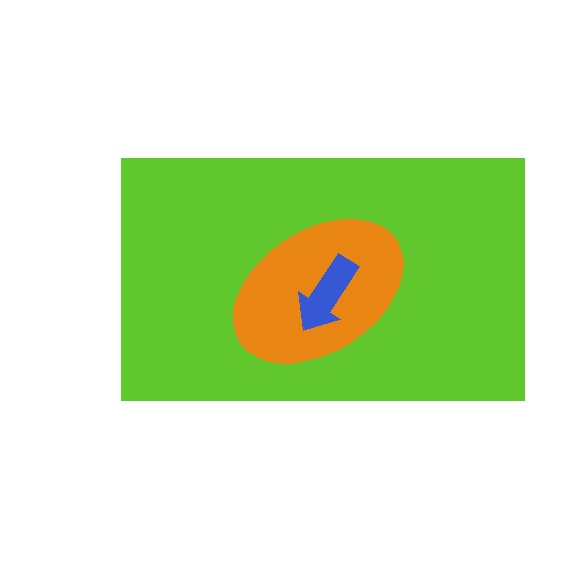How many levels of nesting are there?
3.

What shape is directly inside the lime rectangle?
The orange ellipse.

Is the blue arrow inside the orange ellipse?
Yes.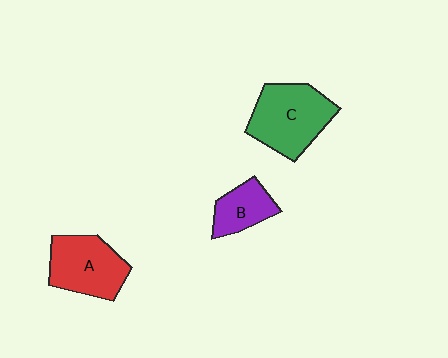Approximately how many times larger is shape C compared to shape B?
Approximately 1.9 times.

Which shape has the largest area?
Shape C (green).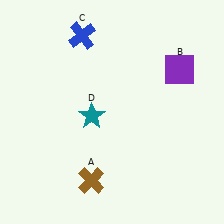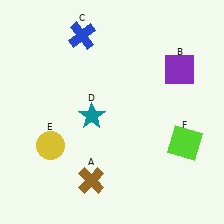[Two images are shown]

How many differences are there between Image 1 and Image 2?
There are 2 differences between the two images.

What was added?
A yellow circle (E), a lime square (F) were added in Image 2.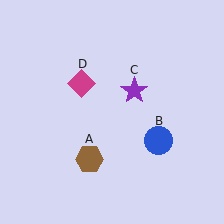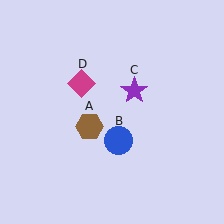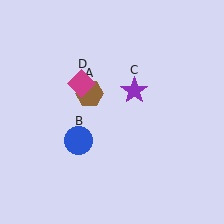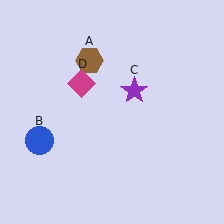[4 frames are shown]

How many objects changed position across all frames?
2 objects changed position: brown hexagon (object A), blue circle (object B).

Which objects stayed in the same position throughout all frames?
Purple star (object C) and magenta diamond (object D) remained stationary.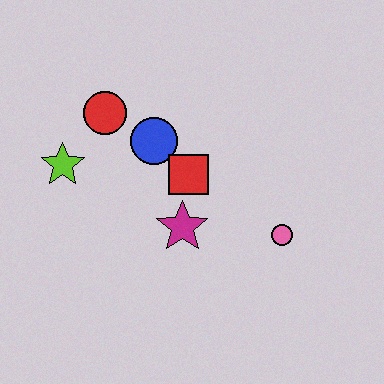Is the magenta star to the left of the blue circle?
No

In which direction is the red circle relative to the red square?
The red circle is to the left of the red square.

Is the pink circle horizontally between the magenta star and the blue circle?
No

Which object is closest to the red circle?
The blue circle is closest to the red circle.